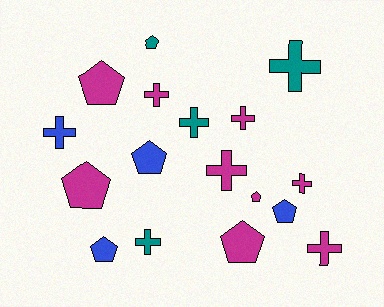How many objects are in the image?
There are 17 objects.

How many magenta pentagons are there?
There are 4 magenta pentagons.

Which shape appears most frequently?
Cross, with 9 objects.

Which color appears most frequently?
Magenta, with 9 objects.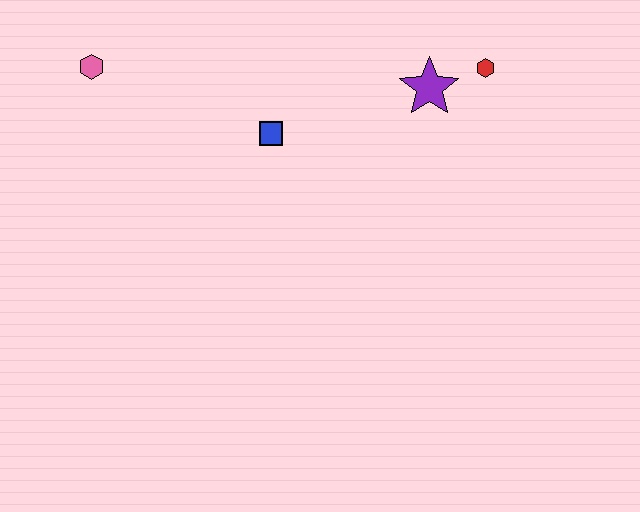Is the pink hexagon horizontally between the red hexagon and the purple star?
No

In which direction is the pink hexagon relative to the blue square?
The pink hexagon is to the left of the blue square.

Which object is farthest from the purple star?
The pink hexagon is farthest from the purple star.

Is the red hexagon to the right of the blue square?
Yes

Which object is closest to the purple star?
The red hexagon is closest to the purple star.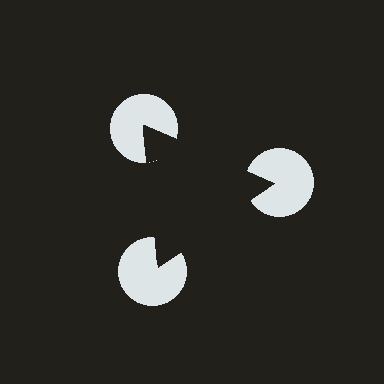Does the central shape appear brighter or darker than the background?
It typically appears slightly darker than the background, even though no actual brightness change is drawn.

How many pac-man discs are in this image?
There are 3 — one at each vertex of the illusory triangle.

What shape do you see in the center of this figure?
An illusory triangle — its edges are inferred from the aligned wedge cuts in the pac-man discs, not physically drawn.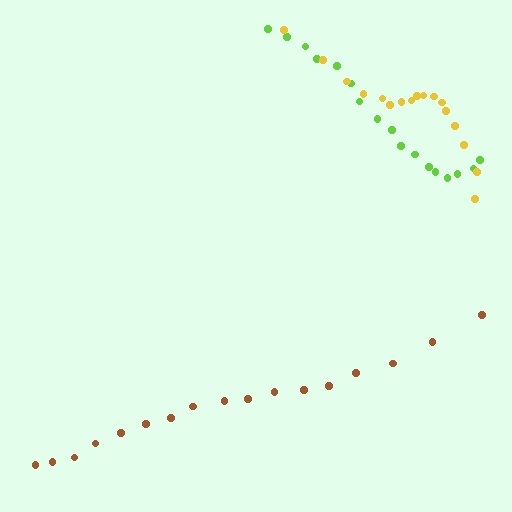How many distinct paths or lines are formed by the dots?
There are 3 distinct paths.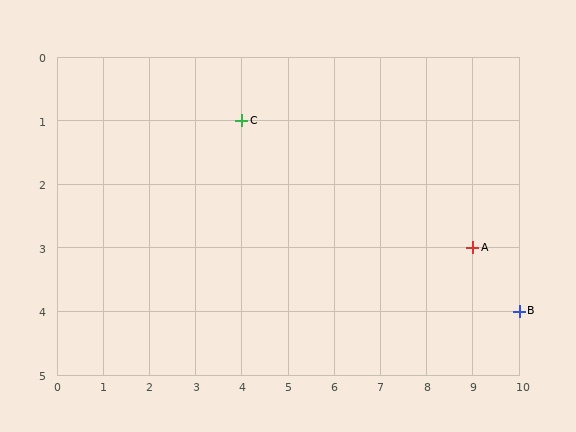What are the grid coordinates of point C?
Point C is at grid coordinates (4, 1).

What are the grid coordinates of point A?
Point A is at grid coordinates (9, 3).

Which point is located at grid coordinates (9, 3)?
Point A is at (9, 3).